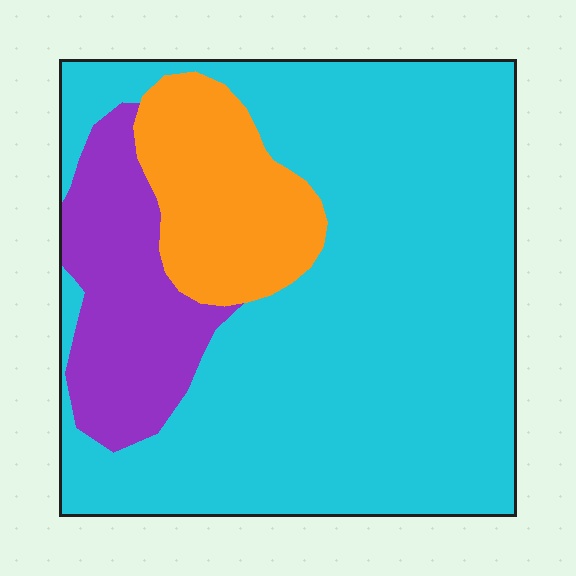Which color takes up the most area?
Cyan, at roughly 70%.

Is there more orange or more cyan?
Cyan.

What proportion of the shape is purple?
Purple takes up about one sixth (1/6) of the shape.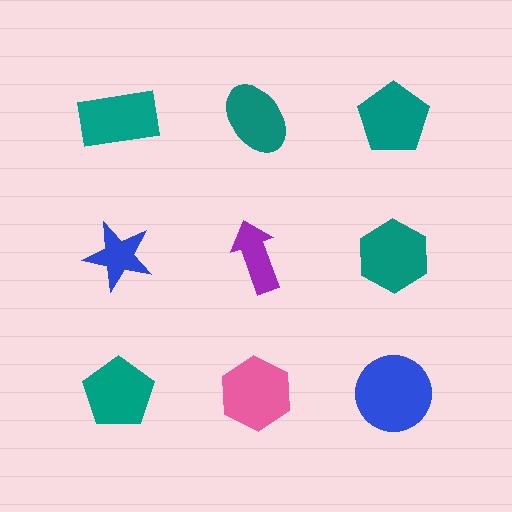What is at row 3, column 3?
A blue circle.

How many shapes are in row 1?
3 shapes.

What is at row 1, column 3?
A teal pentagon.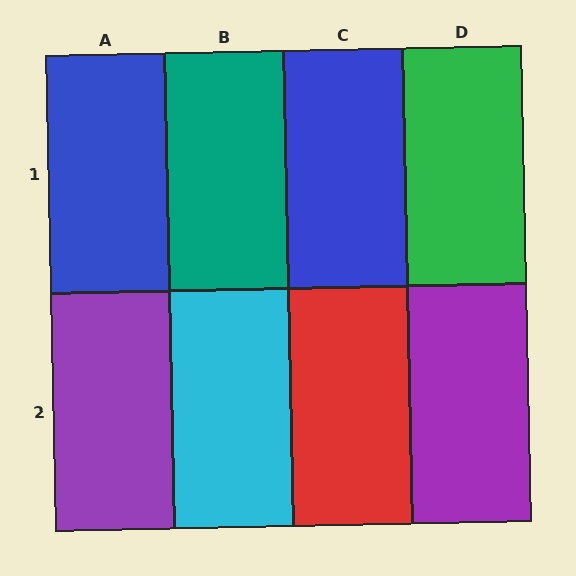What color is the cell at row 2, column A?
Purple.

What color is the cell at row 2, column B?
Cyan.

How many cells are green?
1 cell is green.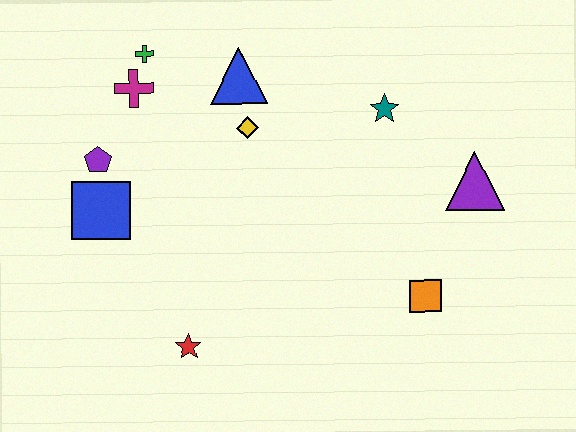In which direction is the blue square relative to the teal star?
The blue square is to the left of the teal star.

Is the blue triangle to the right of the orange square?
No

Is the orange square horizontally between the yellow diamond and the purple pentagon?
No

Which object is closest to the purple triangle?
The teal star is closest to the purple triangle.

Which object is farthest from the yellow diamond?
The orange square is farthest from the yellow diamond.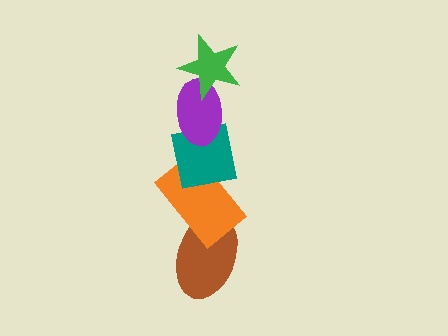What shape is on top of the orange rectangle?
The teal square is on top of the orange rectangle.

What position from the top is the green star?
The green star is 1st from the top.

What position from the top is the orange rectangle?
The orange rectangle is 4th from the top.